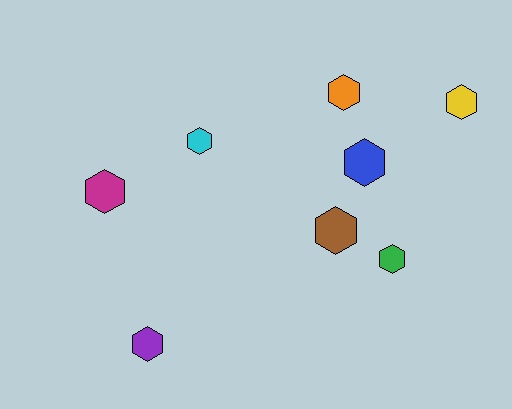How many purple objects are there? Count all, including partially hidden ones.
There is 1 purple object.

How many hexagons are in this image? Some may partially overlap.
There are 8 hexagons.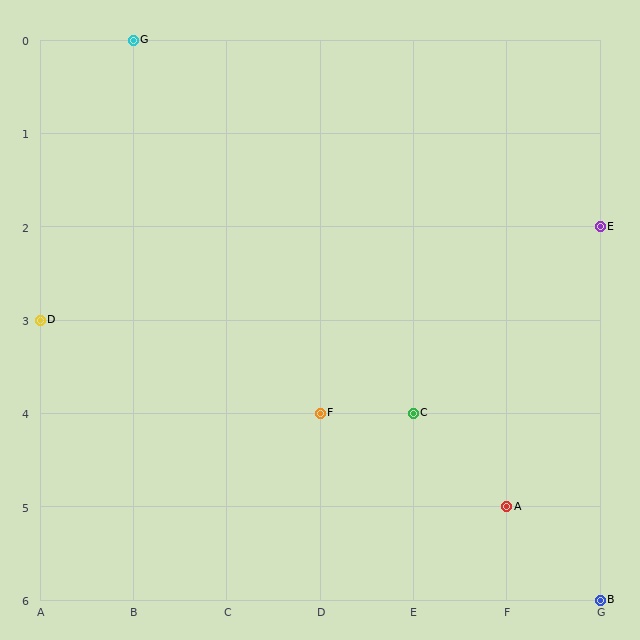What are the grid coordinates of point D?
Point D is at grid coordinates (A, 3).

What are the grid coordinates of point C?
Point C is at grid coordinates (E, 4).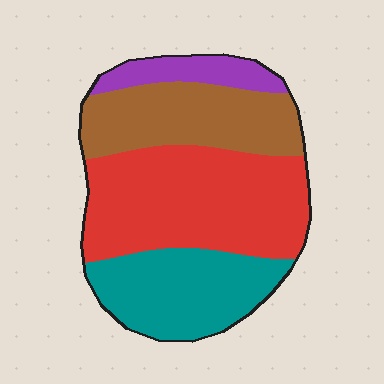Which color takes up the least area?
Purple, at roughly 10%.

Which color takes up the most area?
Red, at roughly 40%.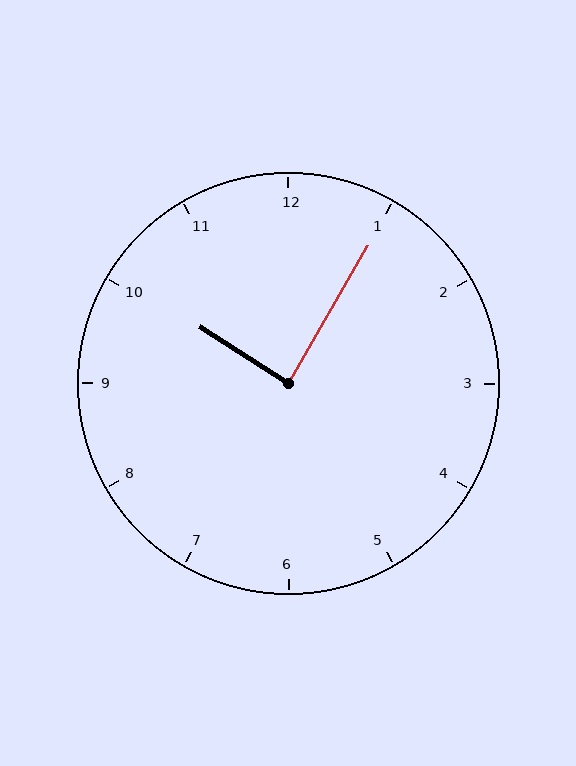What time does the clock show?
10:05.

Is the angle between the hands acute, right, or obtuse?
It is right.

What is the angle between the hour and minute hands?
Approximately 88 degrees.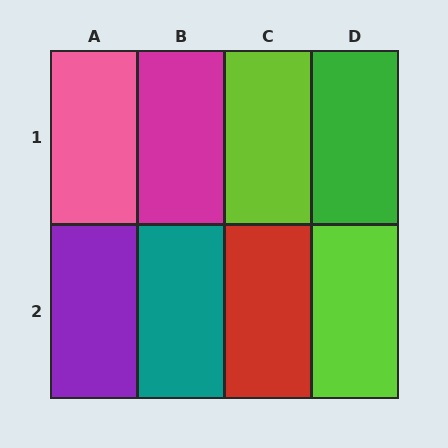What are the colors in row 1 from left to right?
Pink, magenta, lime, green.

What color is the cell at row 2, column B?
Teal.